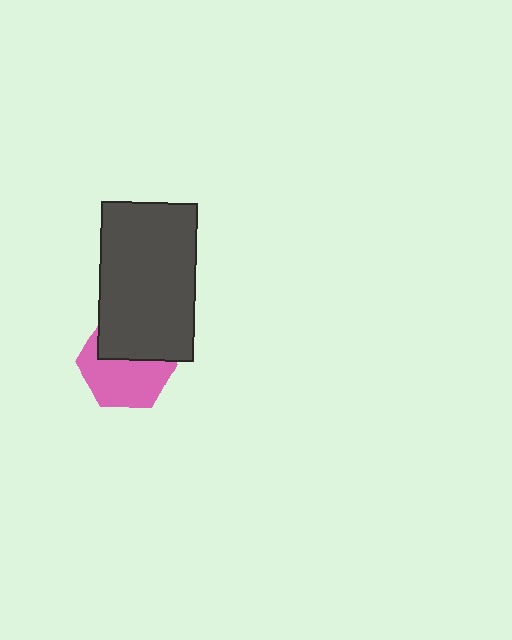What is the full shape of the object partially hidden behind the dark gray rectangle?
The partially hidden object is a pink hexagon.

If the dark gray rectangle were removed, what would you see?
You would see the complete pink hexagon.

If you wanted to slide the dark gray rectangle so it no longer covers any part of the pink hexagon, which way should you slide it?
Slide it up — that is the most direct way to separate the two shapes.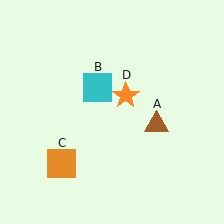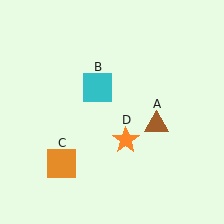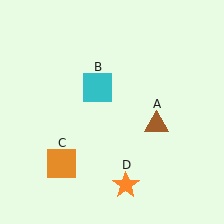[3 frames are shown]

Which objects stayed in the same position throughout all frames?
Brown triangle (object A) and cyan square (object B) and orange square (object C) remained stationary.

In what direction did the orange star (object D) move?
The orange star (object D) moved down.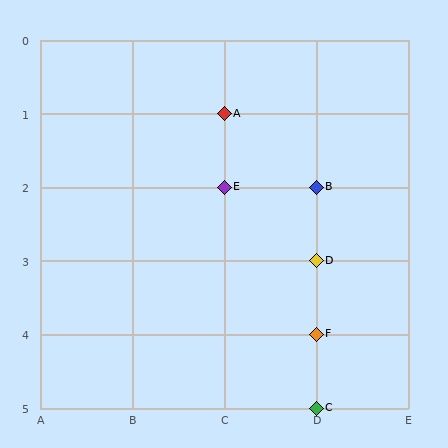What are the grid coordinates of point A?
Point A is at grid coordinates (C, 1).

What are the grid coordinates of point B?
Point B is at grid coordinates (D, 2).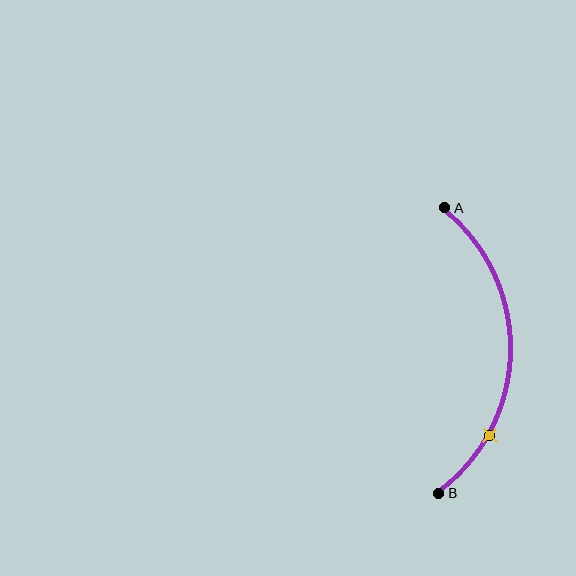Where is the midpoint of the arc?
The arc midpoint is the point on the curve farthest from the straight line joining A and B. It sits to the right of that line.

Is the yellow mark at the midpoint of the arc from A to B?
No. The yellow mark lies on the arc but is closer to endpoint B. The arc midpoint would be at the point on the curve equidistant along the arc from both A and B.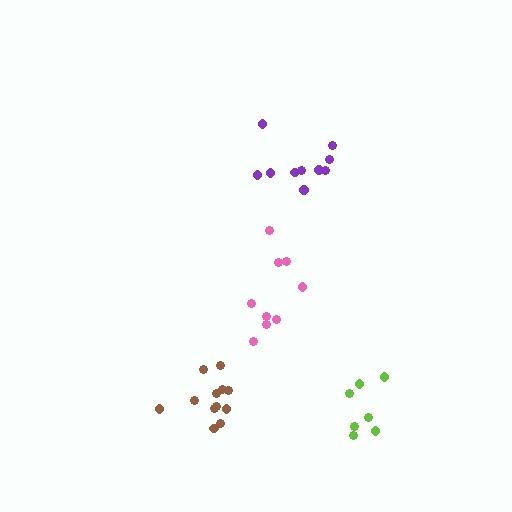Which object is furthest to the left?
The brown cluster is leftmost.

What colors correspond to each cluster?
The clusters are colored: purple, pink, brown, lime.